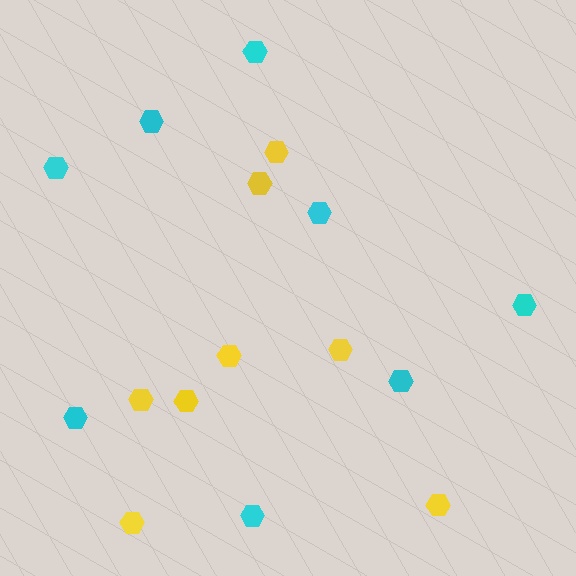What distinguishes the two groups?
There are 2 groups: one group of yellow hexagons (8) and one group of cyan hexagons (8).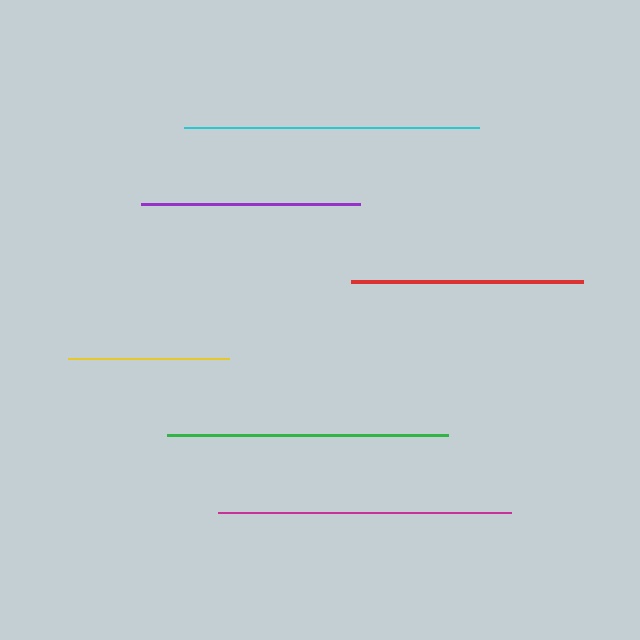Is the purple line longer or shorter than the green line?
The green line is longer than the purple line.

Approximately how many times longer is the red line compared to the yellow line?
The red line is approximately 1.4 times the length of the yellow line.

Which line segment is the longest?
The cyan line is the longest at approximately 296 pixels.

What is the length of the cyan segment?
The cyan segment is approximately 296 pixels long.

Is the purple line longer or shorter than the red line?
The red line is longer than the purple line.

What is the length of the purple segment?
The purple segment is approximately 219 pixels long.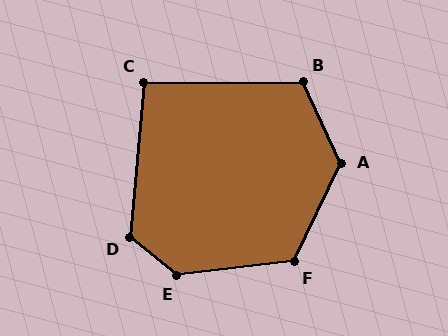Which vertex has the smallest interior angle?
C, at approximately 96 degrees.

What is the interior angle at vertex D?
Approximately 124 degrees (obtuse).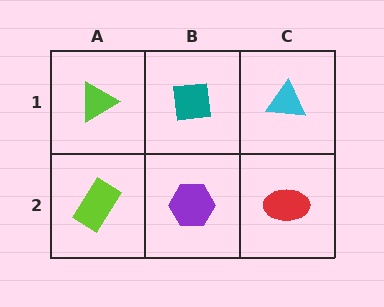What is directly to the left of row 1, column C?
A teal square.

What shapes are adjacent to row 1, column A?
A lime rectangle (row 2, column A), a teal square (row 1, column B).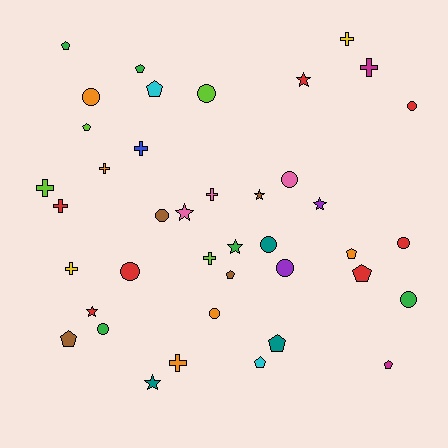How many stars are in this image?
There are 7 stars.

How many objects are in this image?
There are 40 objects.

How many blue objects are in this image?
There is 1 blue object.